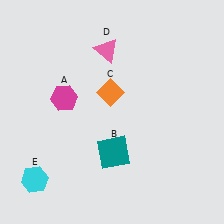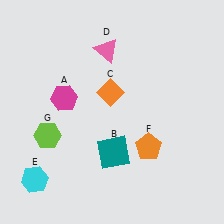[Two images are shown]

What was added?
An orange pentagon (F), a lime hexagon (G) were added in Image 2.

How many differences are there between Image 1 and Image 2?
There are 2 differences between the two images.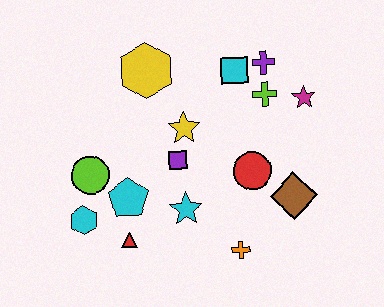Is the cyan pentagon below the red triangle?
No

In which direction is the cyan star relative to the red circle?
The cyan star is to the left of the red circle.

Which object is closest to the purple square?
The yellow star is closest to the purple square.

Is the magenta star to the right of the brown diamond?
Yes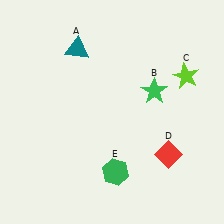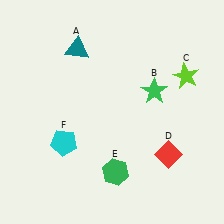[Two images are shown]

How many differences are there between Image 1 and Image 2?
There is 1 difference between the two images.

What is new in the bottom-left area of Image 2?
A cyan pentagon (F) was added in the bottom-left area of Image 2.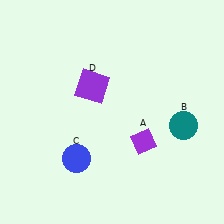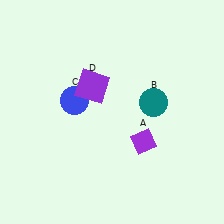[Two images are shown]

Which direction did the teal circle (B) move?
The teal circle (B) moved left.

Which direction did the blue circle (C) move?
The blue circle (C) moved up.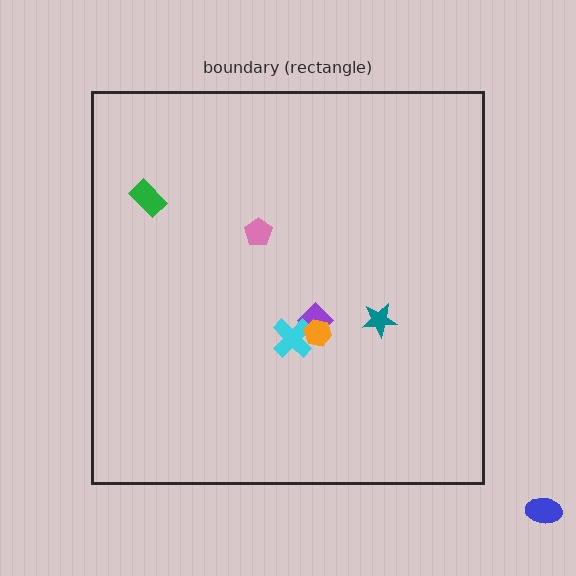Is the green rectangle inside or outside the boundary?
Inside.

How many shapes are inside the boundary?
6 inside, 1 outside.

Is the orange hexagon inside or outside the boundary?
Inside.